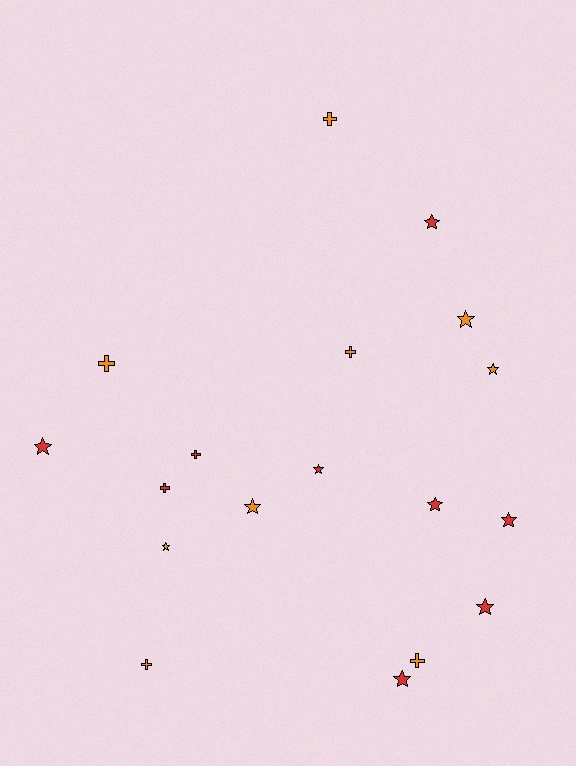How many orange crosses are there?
There are 5 orange crosses.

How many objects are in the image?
There are 18 objects.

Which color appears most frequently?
Red, with 9 objects.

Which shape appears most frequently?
Star, with 11 objects.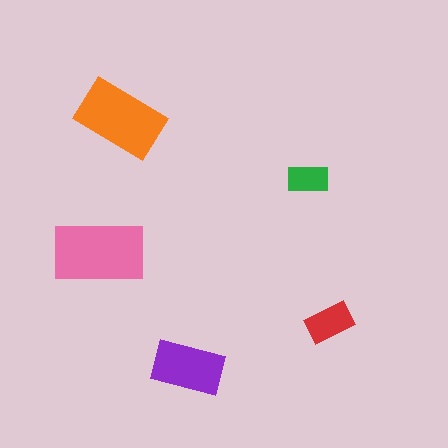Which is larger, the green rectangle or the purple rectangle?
The purple one.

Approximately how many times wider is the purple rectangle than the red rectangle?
About 1.5 times wider.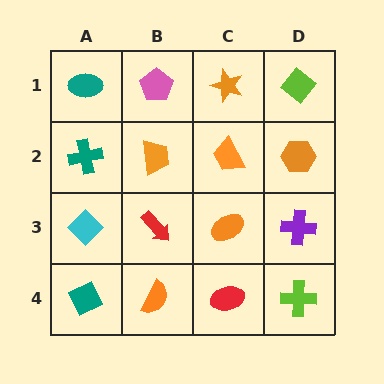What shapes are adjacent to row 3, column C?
An orange trapezoid (row 2, column C), a red ellipse (row 4, column C), a red arrow (row 3, column B), a purple cross (row 3, column D).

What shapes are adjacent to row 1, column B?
An orange trapezoid (row 2, column B), a teal ellipse (row 1, column A), an orange star (row 1, column C).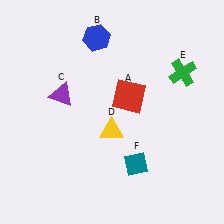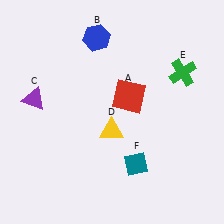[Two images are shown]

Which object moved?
The purple triangle (C) moved left.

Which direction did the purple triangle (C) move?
The purple triangle (C) moved left.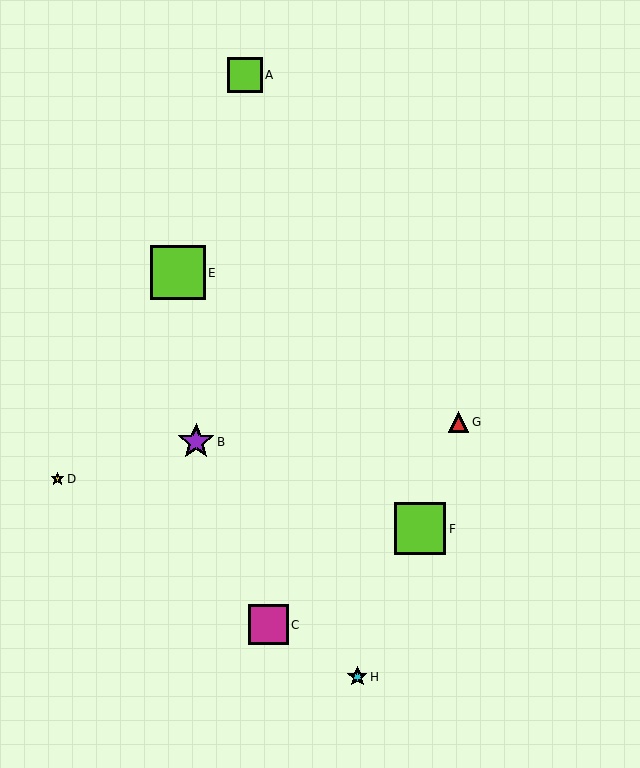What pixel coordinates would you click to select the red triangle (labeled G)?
Click at (459, 422) to select the red triangle G.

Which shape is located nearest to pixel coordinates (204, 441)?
The purple star (labeled B) at (196, 442) is nearest to that location.